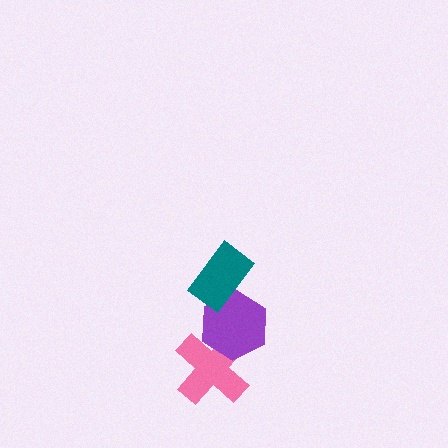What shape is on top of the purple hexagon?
The teal rectangle is on top of the purple hexagon.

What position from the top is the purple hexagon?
The purple hexagon is 2nd from the top.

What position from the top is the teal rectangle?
The teal rectangle is 1st from the top.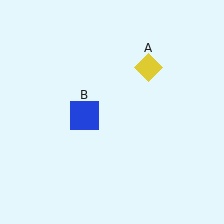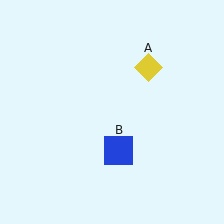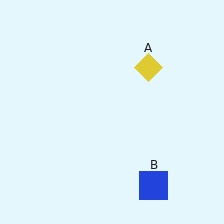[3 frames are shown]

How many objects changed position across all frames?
1 object changed position: blue square (object B).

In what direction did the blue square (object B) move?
The blue square (object B) moved down and to the right.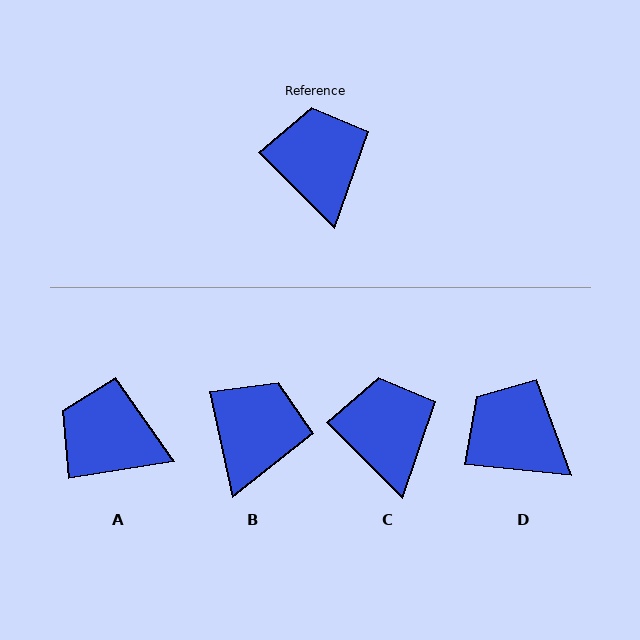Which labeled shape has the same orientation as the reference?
C.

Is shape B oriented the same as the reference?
No, it is off by about 33 degrees.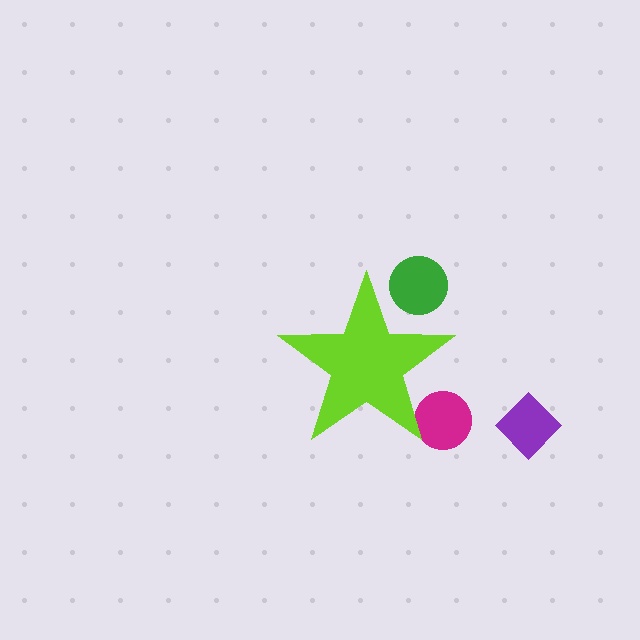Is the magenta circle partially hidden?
Yes, the magenta circle is partially hidden behind the lime star.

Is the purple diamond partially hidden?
No, the purple diamond is fully visible.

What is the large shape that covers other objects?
A lime star.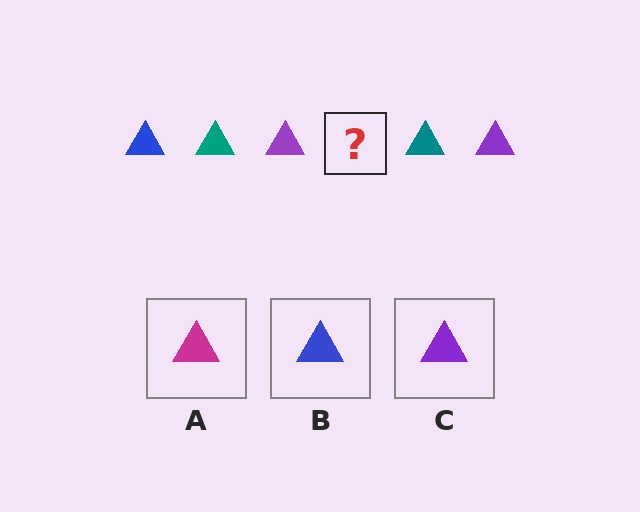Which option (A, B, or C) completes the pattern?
B.